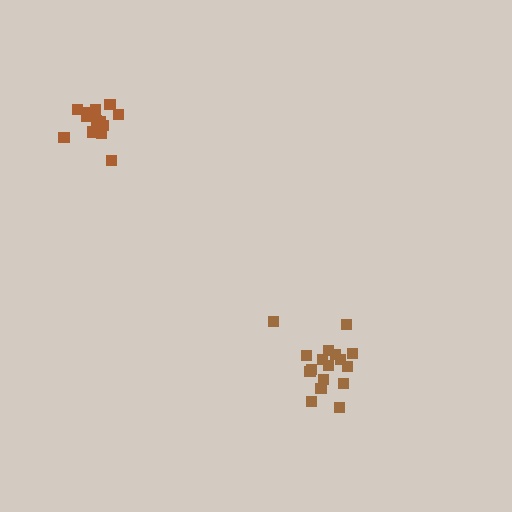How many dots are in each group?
Group 1: 17 dots, Group 2: 15 dots (32 total).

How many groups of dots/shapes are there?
There are 2 groups.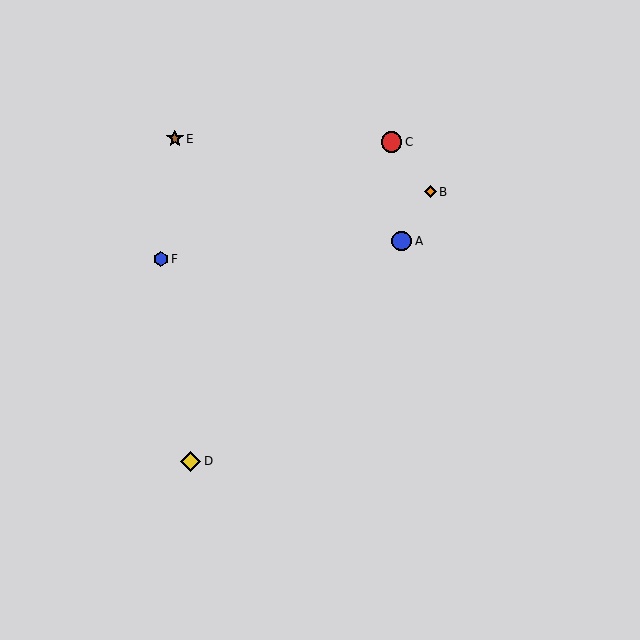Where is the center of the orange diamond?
The center of the orange diamond is at (430, 192).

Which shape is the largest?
The red circle (labeled C) is the largest.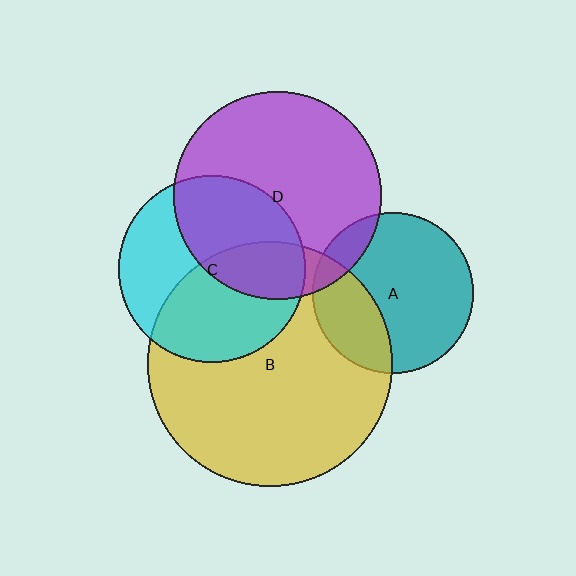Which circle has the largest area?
Circle B (yellow).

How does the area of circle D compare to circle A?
Approximately 1.7 times.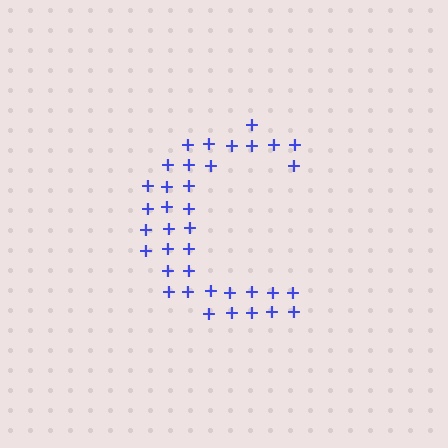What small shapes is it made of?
It is made of small plus signs.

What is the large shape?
The large shape is the letter C.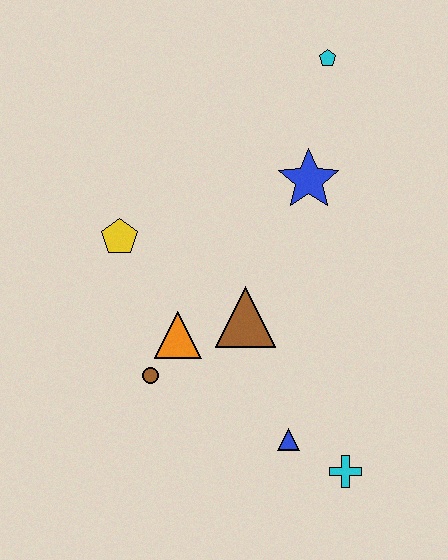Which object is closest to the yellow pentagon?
The orange triangle is closest to the yellow pentagon.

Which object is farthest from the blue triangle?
The cyan pentagon is farthest from the blue triangle.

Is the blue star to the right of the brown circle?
Yes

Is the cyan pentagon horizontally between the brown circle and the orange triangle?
No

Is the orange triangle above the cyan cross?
Yes